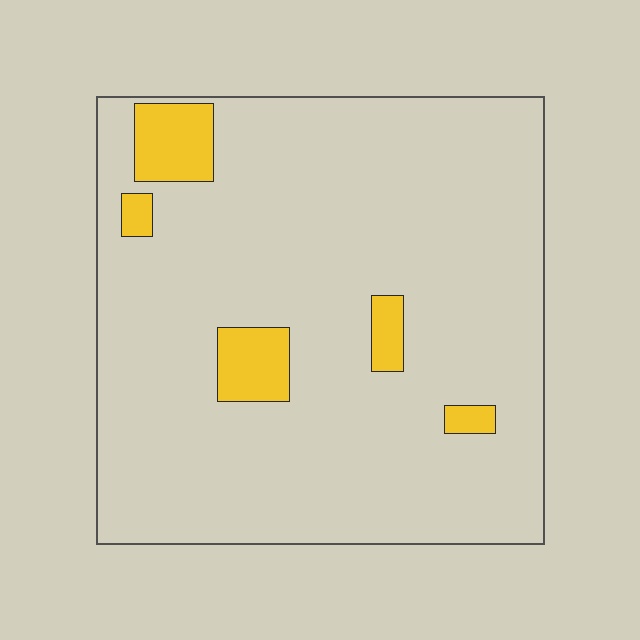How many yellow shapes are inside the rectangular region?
5.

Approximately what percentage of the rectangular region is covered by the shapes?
Approximately 10%.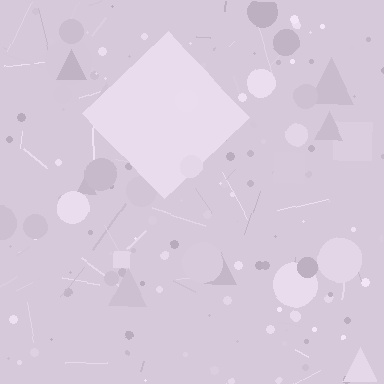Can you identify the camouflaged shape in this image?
The camouflaged shape is a diamond.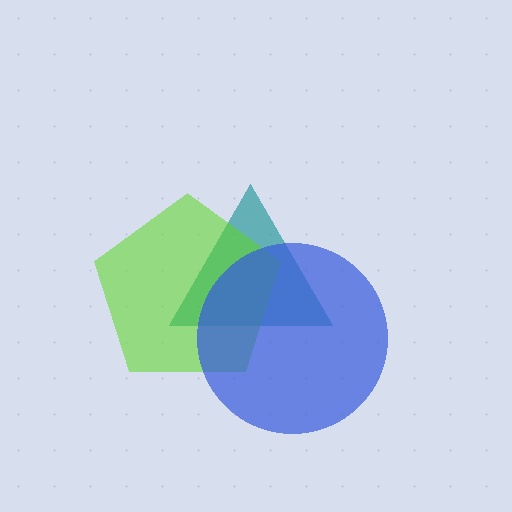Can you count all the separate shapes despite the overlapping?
Yes, there are 3 separate shapes.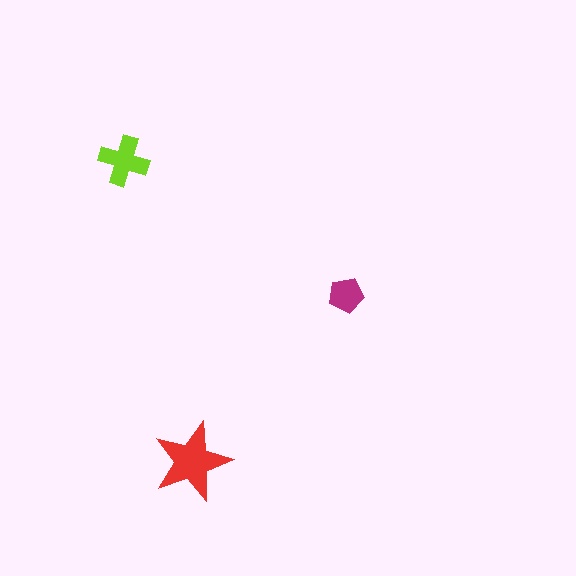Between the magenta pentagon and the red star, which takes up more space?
The red star.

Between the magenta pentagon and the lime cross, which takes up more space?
The lime cross.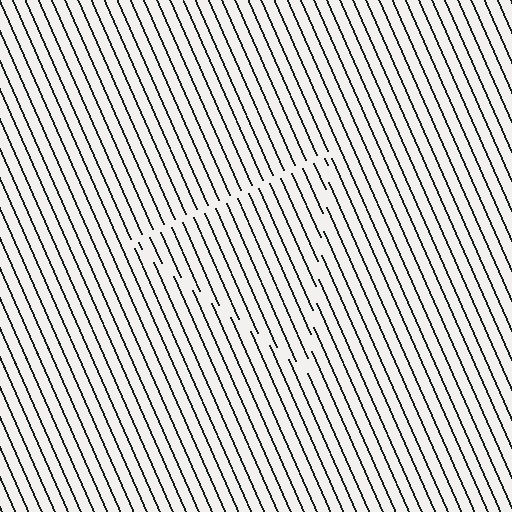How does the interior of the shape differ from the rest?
The interior of the shape contains the same grating, shifted by half a period — the contour is defined by the phase discontinuity where line-ends from the inner and outer gratings abut.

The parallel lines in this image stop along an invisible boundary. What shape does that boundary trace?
An illusory triangle. The interior of the shape contains the same grating, shifted by half a period — the contour is defined by the phase discontinuity where line-ends from the inner and outer gratings abut.